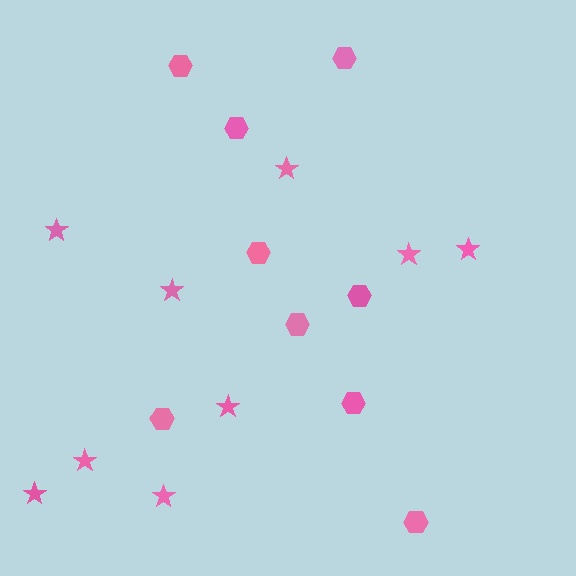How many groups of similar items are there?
There are 2 groups: one group of hexagons (9) and one group of stars (9).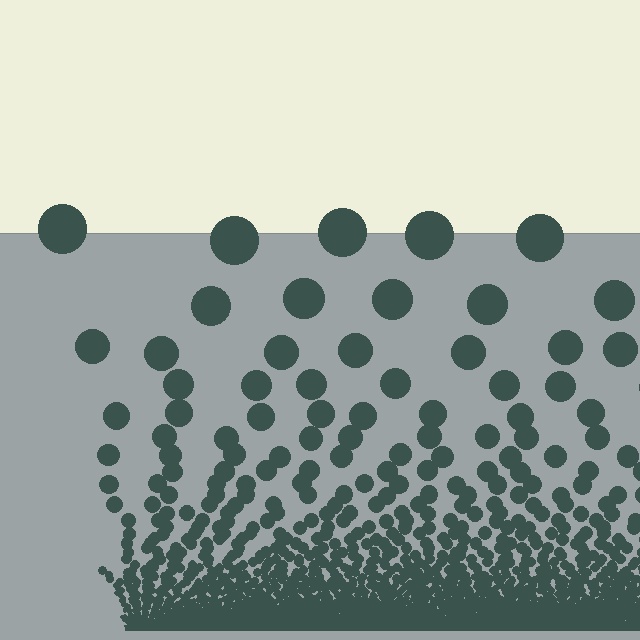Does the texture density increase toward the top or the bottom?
Density increases toward the bottom.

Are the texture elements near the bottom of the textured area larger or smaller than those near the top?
Smaller. The gradient is inverted — elements near the bottom are smaller and denser.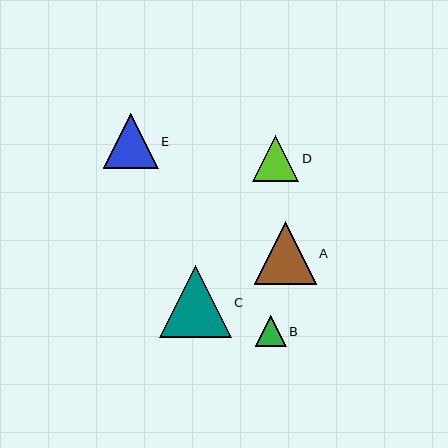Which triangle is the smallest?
Triangle B is the smallest with a size of approximately 31 pixels.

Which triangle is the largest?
Triangle C is the largest with a size of approximately 72 pixels.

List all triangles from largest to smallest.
From largest to smallest: C, A, E, D, B.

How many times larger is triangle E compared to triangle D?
Triangle E is approximately 1.2 times the size of triangle D.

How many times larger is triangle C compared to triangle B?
Triangle C is approximately 2.3 times the size of triangle B.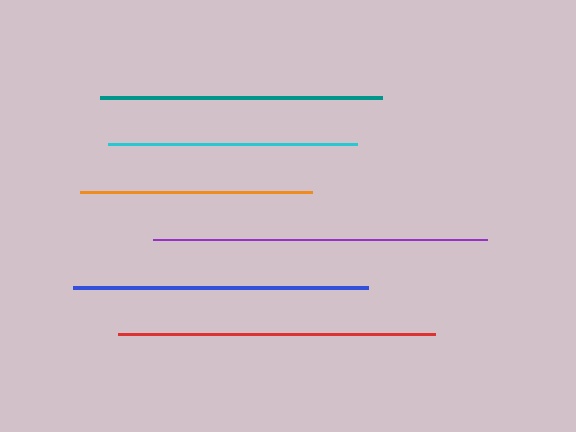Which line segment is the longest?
The purple line is the longest at approximately 333 pixels.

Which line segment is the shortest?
The orange line is the shortest at approximately 231 pixels.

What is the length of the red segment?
The red segment is approximately 318 pixels long.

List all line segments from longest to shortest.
From longest to shortest: purple, red, blue, teal, cyan, orange.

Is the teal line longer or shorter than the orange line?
The teal line is longer than the orange line.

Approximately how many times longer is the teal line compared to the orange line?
The teal line is approximately 1.2 times the length of the orange line.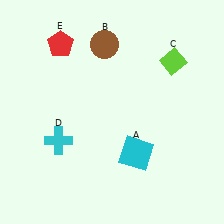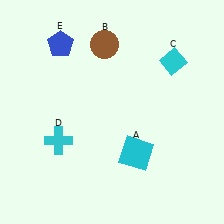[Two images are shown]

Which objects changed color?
C changed from lime to cyan. E changed from red to blue.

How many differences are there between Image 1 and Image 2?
There are 2 differences between the two images.